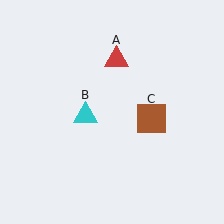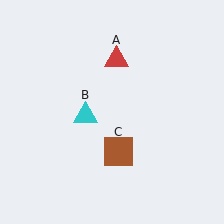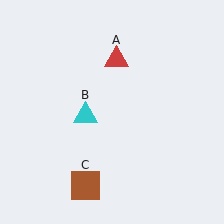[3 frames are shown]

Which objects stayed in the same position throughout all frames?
Red triangle (object A) and cyan triangle (object B) remained stationary.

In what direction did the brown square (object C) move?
The brown square (object C) moved down and to the left.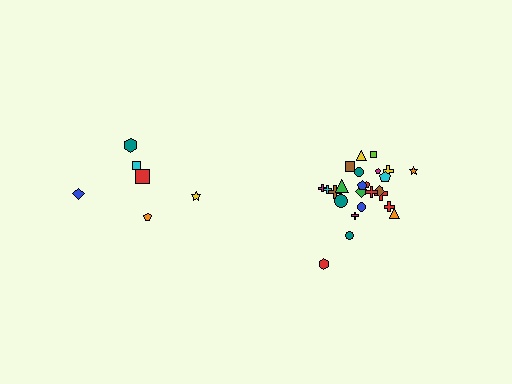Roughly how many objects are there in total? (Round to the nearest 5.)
Roughly 30 objects in total.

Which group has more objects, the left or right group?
The right group.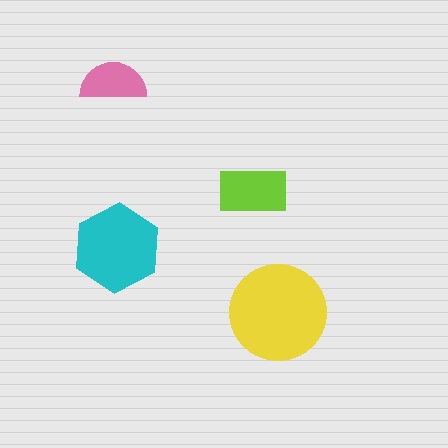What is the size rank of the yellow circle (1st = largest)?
1st.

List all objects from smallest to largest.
The pink semicircle, the lime rectangle, the cyan hexagon, the yellow circle.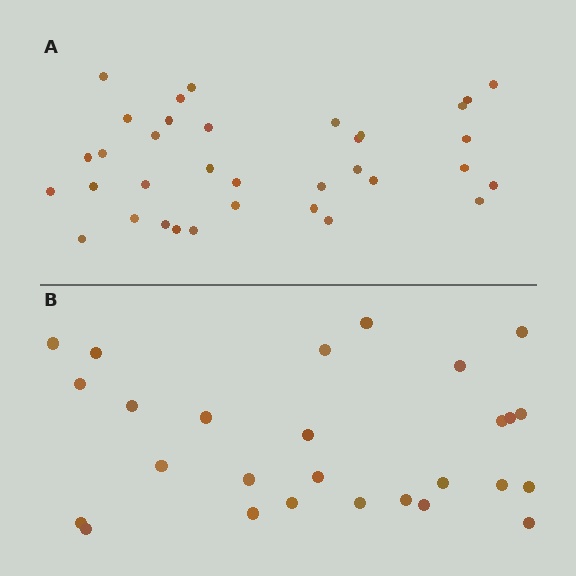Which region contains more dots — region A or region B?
Region A (the top region) has more dots.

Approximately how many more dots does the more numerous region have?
Region A has roughly 8 or so more dots than region B.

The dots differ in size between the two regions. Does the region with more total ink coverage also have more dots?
No. Region B has more total ink coverage because its dots are larger, but region A actually contains more individual dots. Total area can be misleading — the number of items is what matters here.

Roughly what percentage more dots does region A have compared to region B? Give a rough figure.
About 30% more.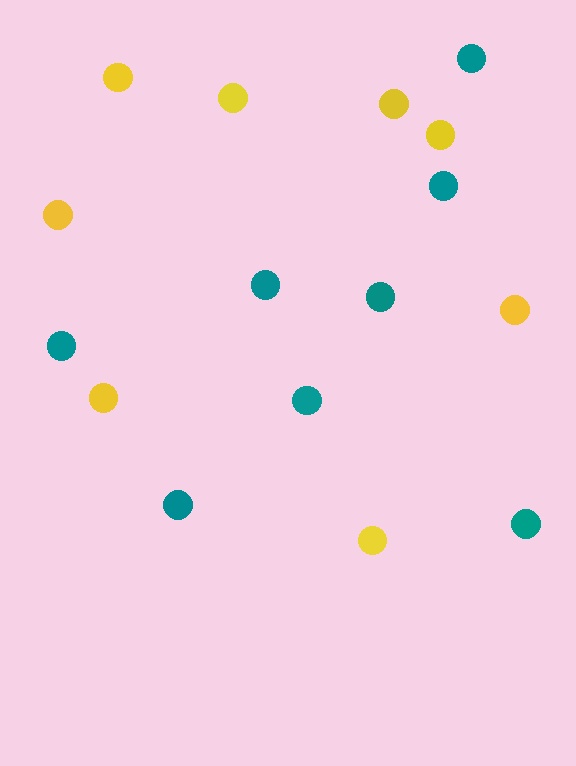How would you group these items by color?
There are 2 groups: one group of yellow circles (8) and one group of teal circles (8).